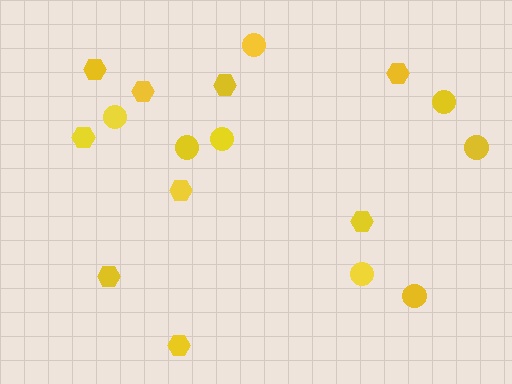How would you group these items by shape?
There are 2 groups: one group of circles (8) and one group of hexagons (9).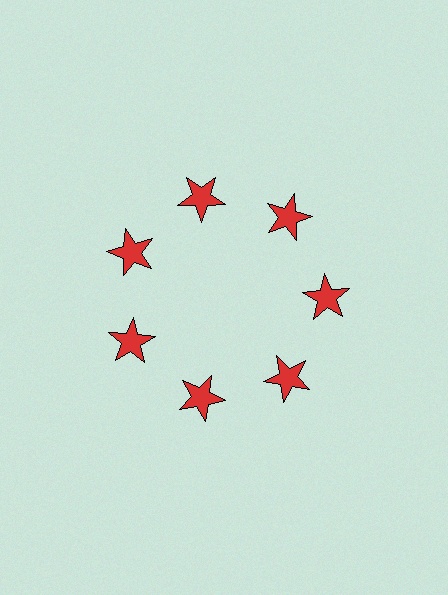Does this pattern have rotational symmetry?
Yes, this pattern has 7-fold rotational symmetry. It looks the same after rotating 51 degrees around the center.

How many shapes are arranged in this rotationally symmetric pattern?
There are 7 shapes, arranged in 7 groups of 1.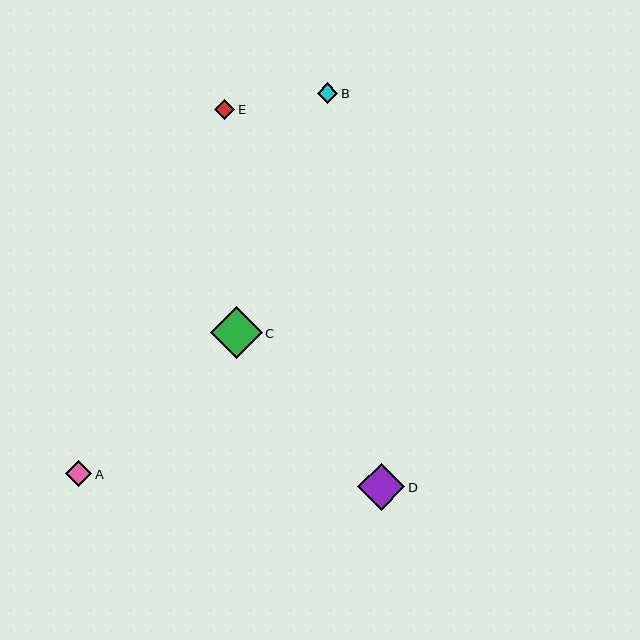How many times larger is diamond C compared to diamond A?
Diamond C is approximately 2.0 times the size of diamond A.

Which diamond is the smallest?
Diamond E is the smallest with a size of approximately 20 pixels.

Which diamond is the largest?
Diamond C is the largest with a size of approximately 52 pixels.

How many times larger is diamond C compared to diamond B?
Diamond C is approximately 2.5 times the size of diamond B.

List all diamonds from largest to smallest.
From largest to smallest: C, D, A, B, E.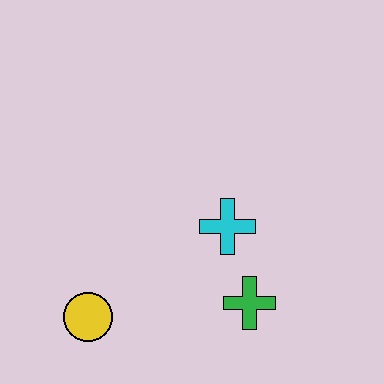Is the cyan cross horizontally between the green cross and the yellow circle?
Yes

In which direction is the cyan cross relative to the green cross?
The cyan cross is above the green cross.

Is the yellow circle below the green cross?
Yes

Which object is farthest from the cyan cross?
The yellow circle is farthest from the cyan cross.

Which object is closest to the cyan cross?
The green cross is closest to the cyan cross.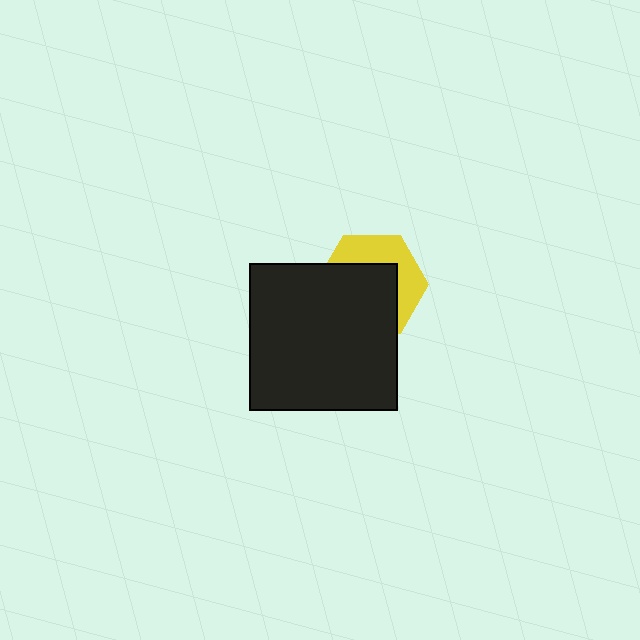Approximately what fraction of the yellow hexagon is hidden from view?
Roughly 59% of the yellow hexagon is hidden behind the black square.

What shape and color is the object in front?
The object in front is a black square.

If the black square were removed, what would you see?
You would see the complete yellow hexagon.